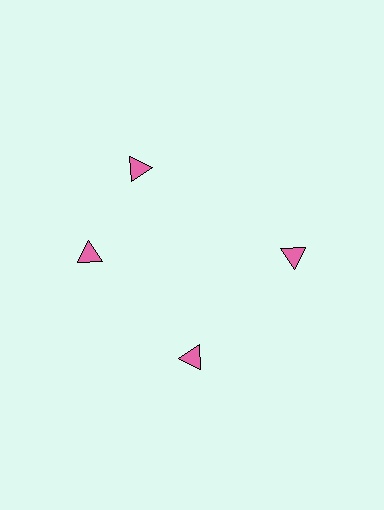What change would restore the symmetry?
The symmetry would be restored by rotating it back into even spacing with its neighbors so that all 4 triangles sit at equal angles and equal distance from the center.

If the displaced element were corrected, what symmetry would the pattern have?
It would have 4-fold rotational symmetry — the pattern would map onto itself every 90 degrees.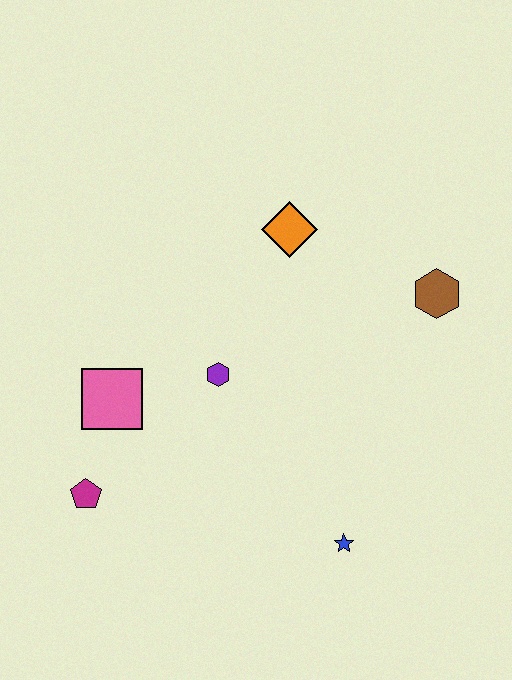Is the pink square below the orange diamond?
Yes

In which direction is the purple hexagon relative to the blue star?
The purple hexagon is above the blue star.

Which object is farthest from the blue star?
The orange diamond is farthest from the blue star.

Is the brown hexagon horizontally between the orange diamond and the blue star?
No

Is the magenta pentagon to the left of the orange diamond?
Yes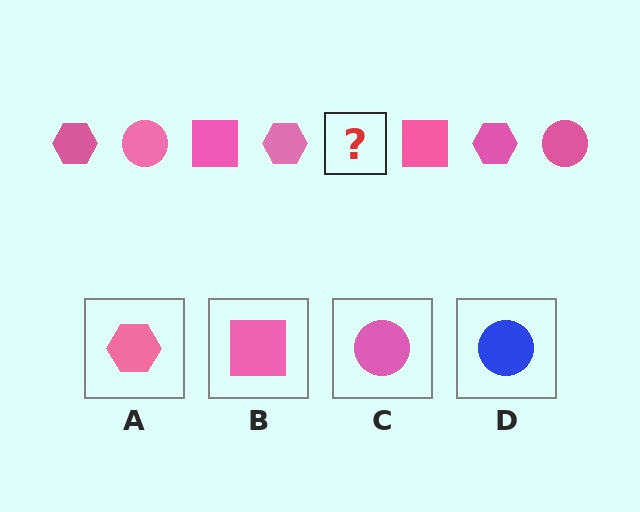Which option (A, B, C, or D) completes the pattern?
C.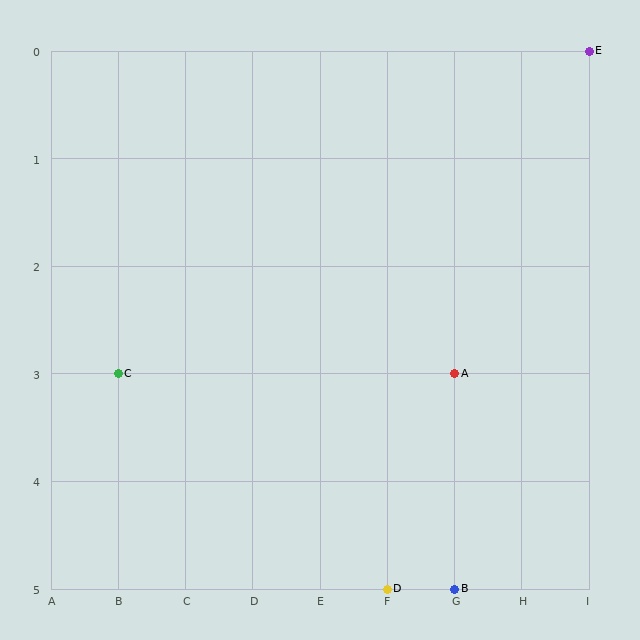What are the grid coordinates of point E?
Point E is at grid coordinates (I, 0).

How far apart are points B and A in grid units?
Points B and A are 2 rows apart.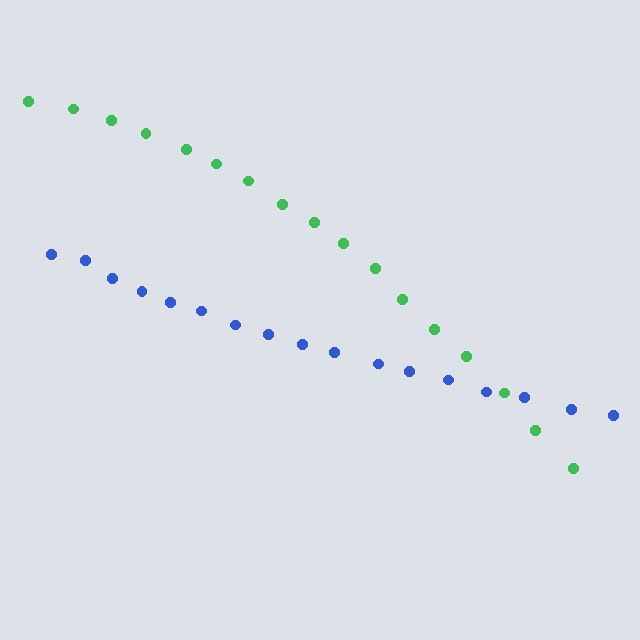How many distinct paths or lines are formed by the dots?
There are 2 distinct paths.